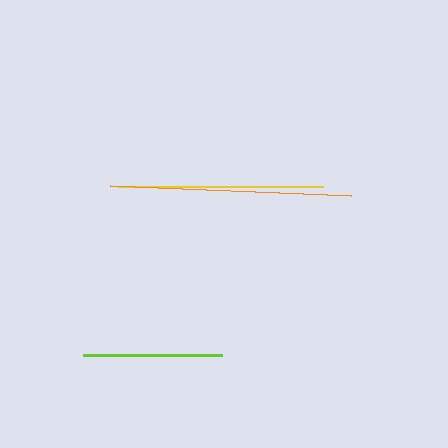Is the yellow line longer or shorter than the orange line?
The orange line is longer than the yellow line.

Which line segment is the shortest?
The lime line is the shortest at approximately 139 pixels.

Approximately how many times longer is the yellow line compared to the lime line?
The yellow line is approximately 1.5 times the length of the lime line.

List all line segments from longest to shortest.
From longest to shortest: orange, yellow, lime.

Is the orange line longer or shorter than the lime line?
The orange line is longer than the lime line.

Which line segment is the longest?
The orange line is the longest at approximately 241 pixels.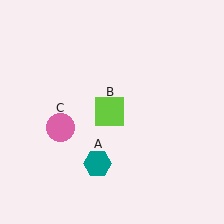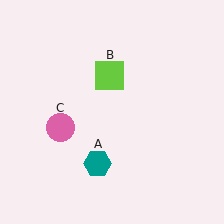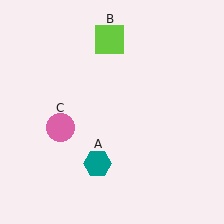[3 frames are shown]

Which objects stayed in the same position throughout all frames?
Teal hexagon (object A) and pink circle (object C) remained stationary.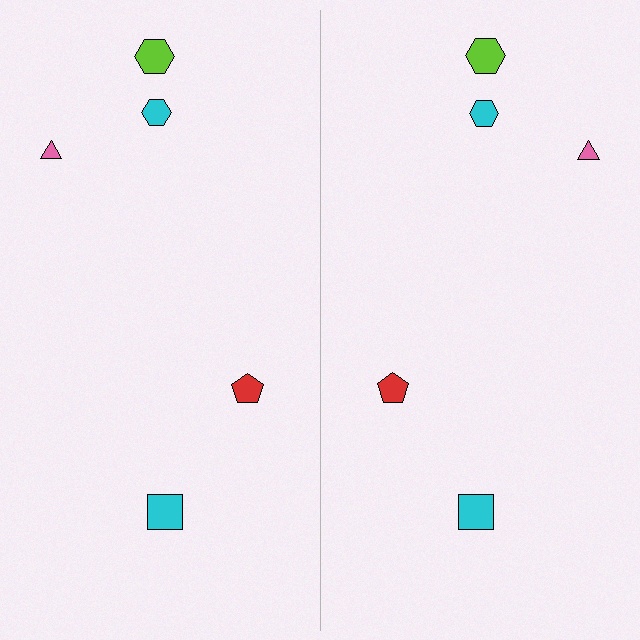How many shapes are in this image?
There are 10 shapes in this image.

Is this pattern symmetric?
Yes, this pattern has bilateral (reflection) symmetry.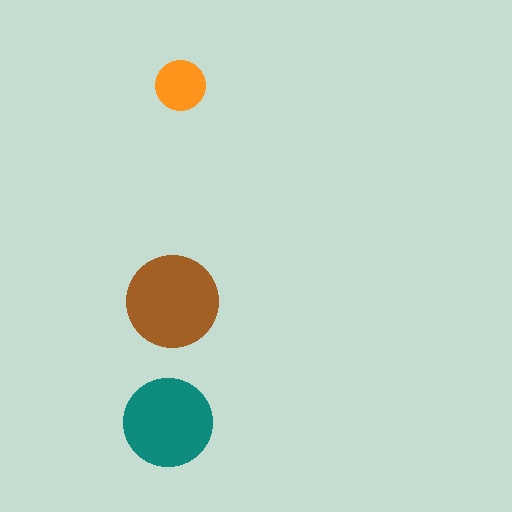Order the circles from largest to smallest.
the brown one, the teal one, the orange one.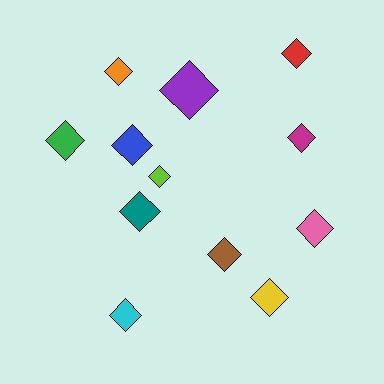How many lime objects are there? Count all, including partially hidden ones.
There is 1 lime object.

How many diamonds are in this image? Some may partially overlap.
There are 12 diamonds.